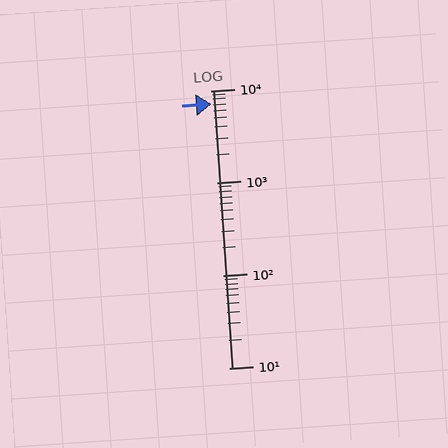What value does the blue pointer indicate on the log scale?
The pointer indicates approximately 7100.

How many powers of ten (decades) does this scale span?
The scale spans 3 decades, from 10 to 10000.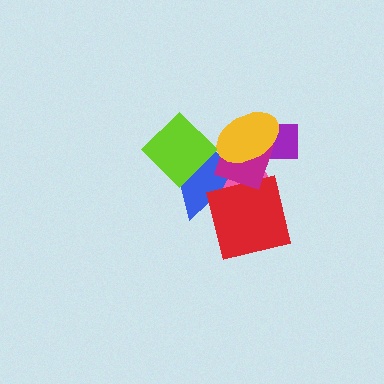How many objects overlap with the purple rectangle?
3 objects overlap with the purple rectangle.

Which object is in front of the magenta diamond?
The yellow ellipse is in front of the magenta diamond.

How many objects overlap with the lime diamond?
1 object overlaps with the lime diamond.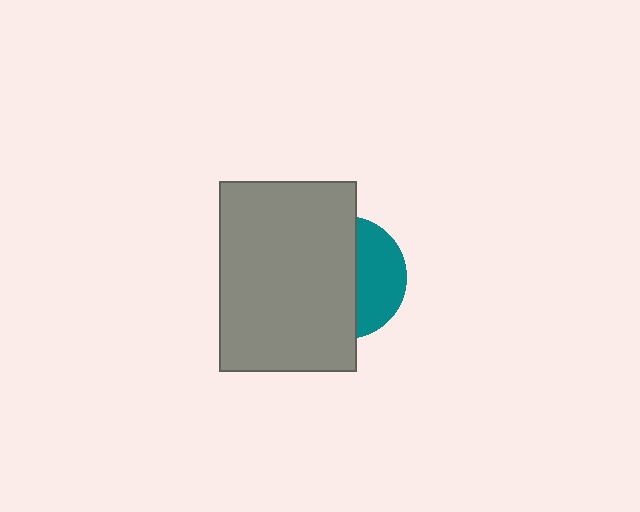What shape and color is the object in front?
The object in front is a gray rectangle.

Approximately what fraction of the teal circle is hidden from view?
Roughly 62% of the teal circle is hidden behind the gray rectangle.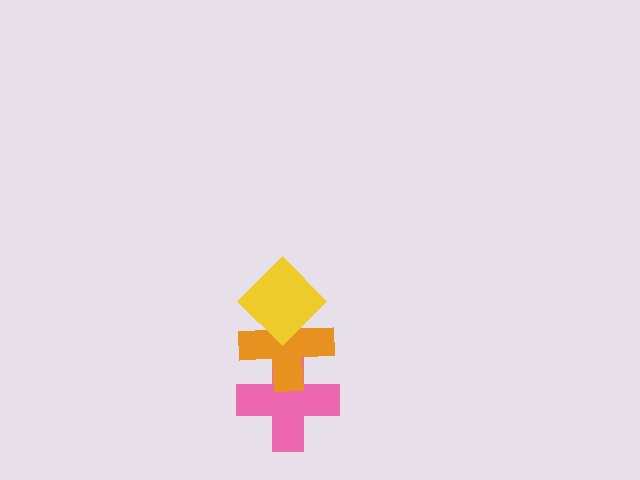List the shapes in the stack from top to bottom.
From top to bottom: the yellow diamond, the orange cross, the pink cross.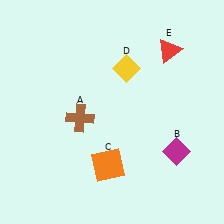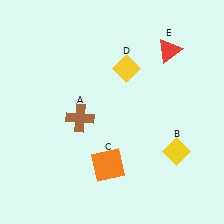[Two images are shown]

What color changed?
The diamond (B) changed from magenta in Image 1 to yellow in Image 2.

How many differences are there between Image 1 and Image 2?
There is 1 difference between the two images.